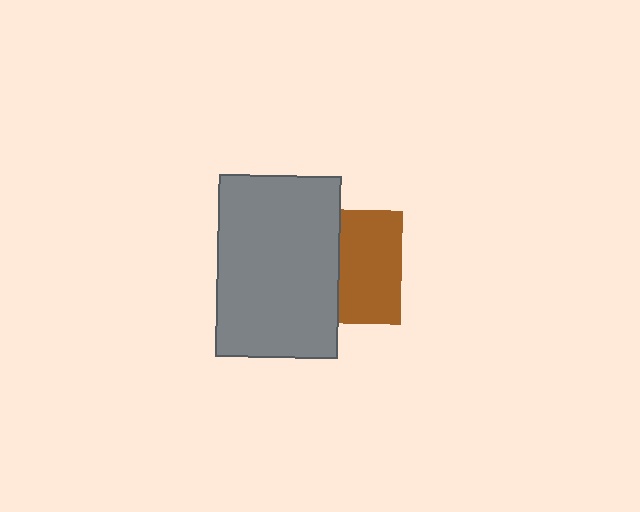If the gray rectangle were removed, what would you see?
You would see the complete brown square.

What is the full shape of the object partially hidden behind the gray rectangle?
The partially hidden object is a brown square.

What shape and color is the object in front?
The object in front is a gray rectangle.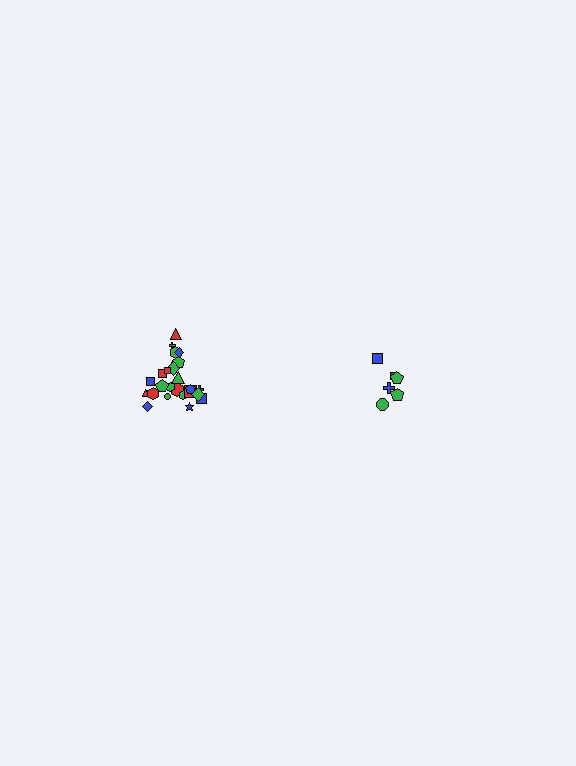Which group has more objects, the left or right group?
The left group.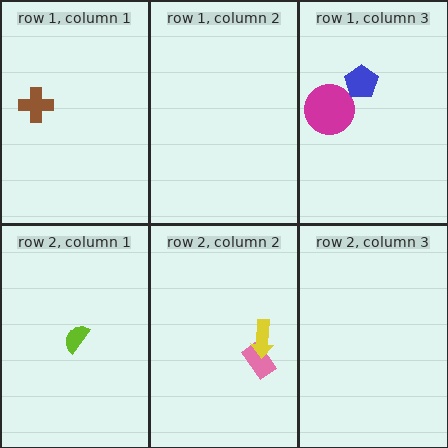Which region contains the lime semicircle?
The row 2, column 1 region.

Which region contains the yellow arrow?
The row 2, column 2 region.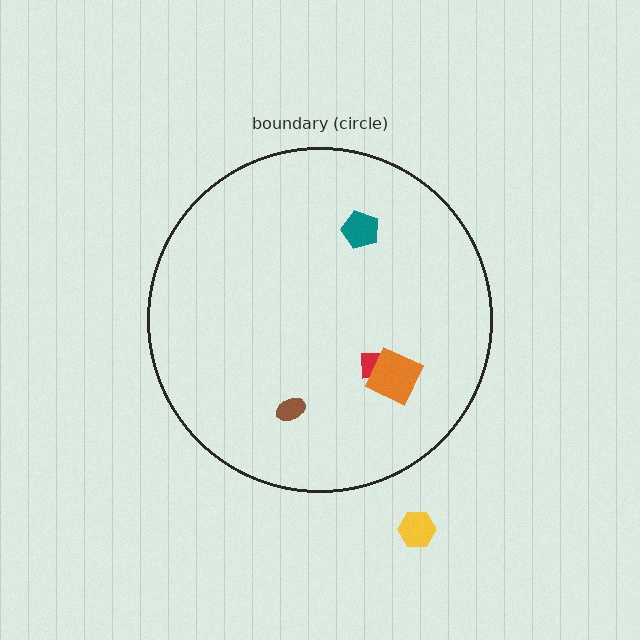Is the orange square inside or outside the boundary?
Inside.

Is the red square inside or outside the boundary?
Inside.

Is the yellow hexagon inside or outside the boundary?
Outside.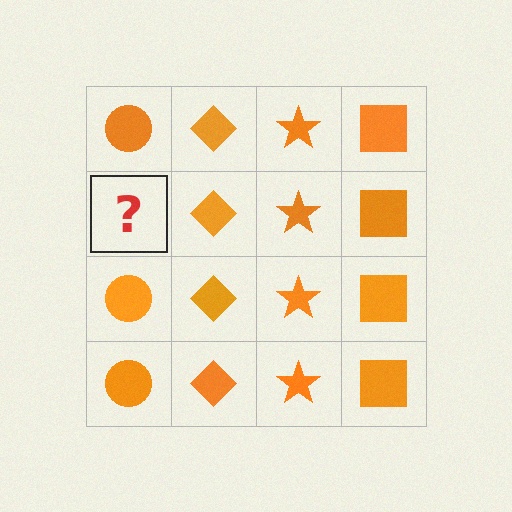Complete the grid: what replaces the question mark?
The question mark should be replaced with an orange circle.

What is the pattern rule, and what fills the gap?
The rule is that each column has a consistent shape. The gap should be filled with an orange circle.